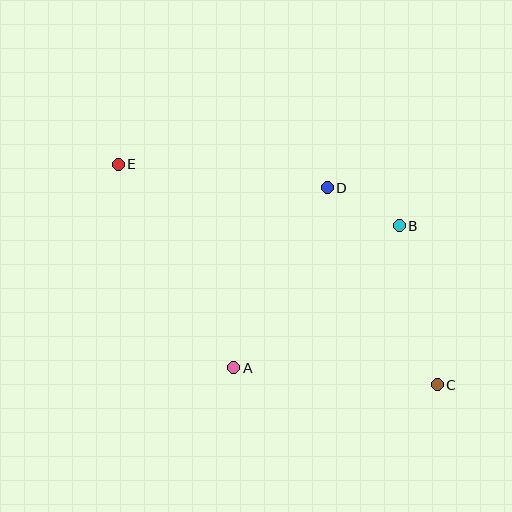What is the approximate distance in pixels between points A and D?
The distance between A and D is approximately 203 pixels.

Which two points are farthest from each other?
Points C and E are farthest from each other.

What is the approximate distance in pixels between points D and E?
The distance between D and E is approximately 210 pixels.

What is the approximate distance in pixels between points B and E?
The distance between B and E is approximately 288 pixels.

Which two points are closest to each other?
Points B and D are closest to each other.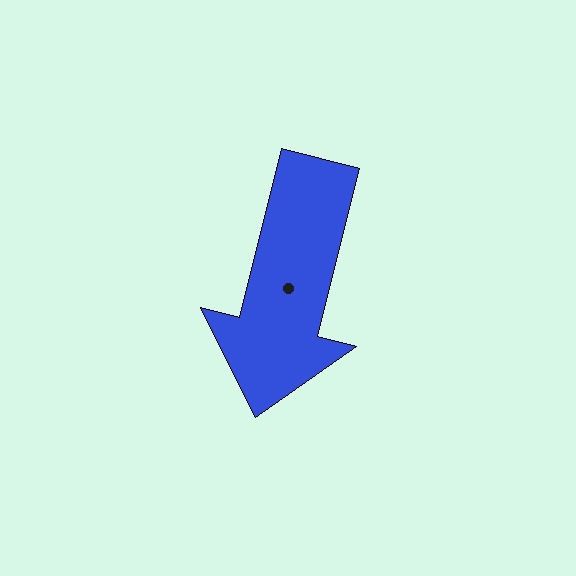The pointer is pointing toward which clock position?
Roughly 6 o'clock.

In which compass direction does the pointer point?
South.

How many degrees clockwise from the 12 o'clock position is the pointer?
Approximately 194 degrees.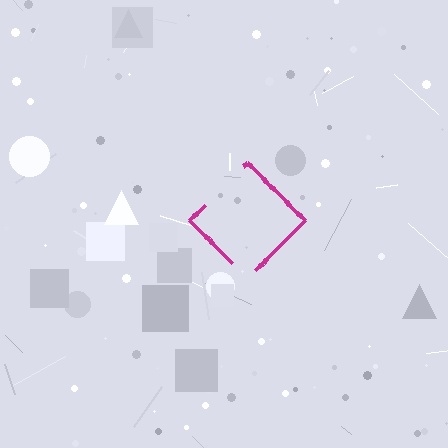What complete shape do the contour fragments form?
The contour fragments form a diamond.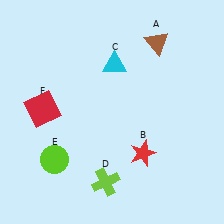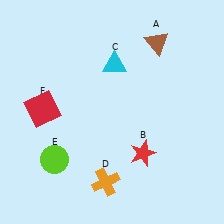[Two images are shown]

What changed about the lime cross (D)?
In Image 1, D is lime. In Image 2, it changed to orange.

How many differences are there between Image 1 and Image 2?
There is 1 difference between the two images.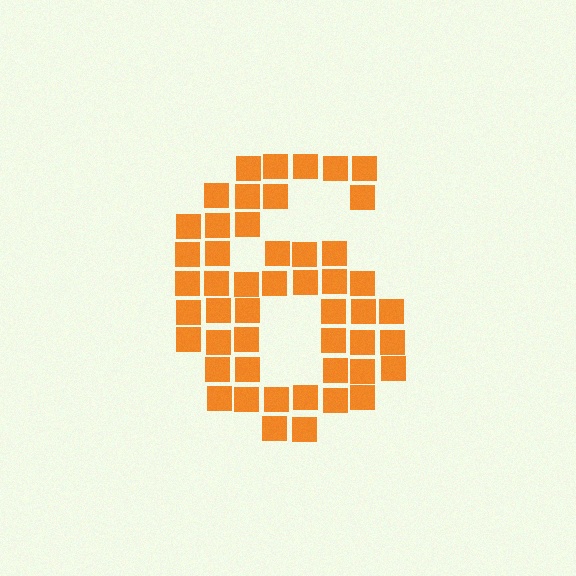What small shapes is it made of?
It is made of small squares.